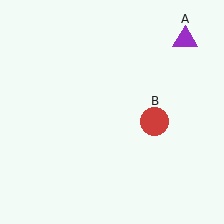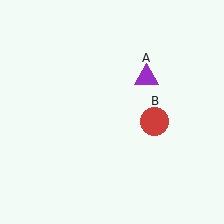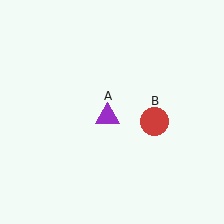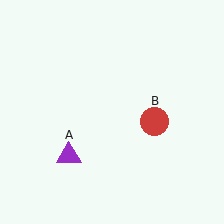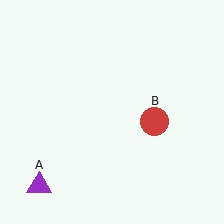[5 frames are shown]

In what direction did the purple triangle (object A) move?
The purple triangle (object A) moved down and to the left.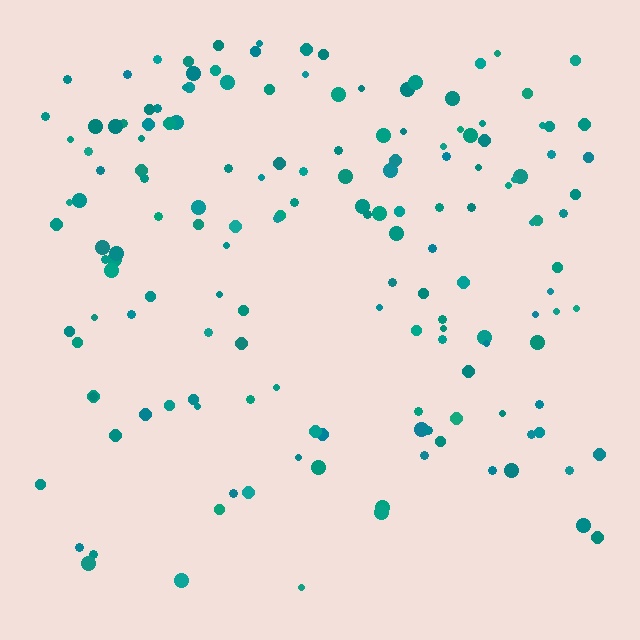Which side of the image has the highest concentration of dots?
The top.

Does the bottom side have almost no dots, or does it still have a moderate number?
Still a moderate number, just noticeably fewer than the top.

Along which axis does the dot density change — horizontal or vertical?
Vertical.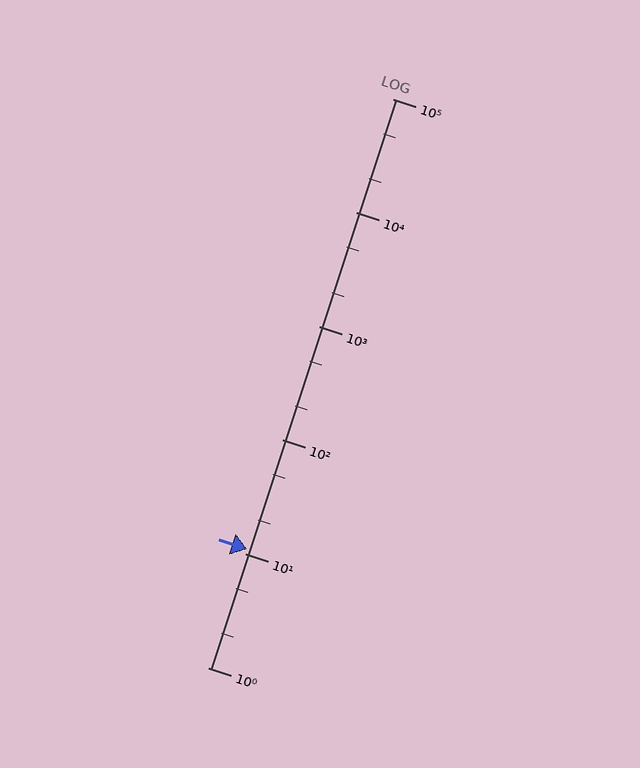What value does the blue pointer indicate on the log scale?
The pointer indicates approximately 11.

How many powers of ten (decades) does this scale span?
The scale spans 5 decades, from 1 to 100000.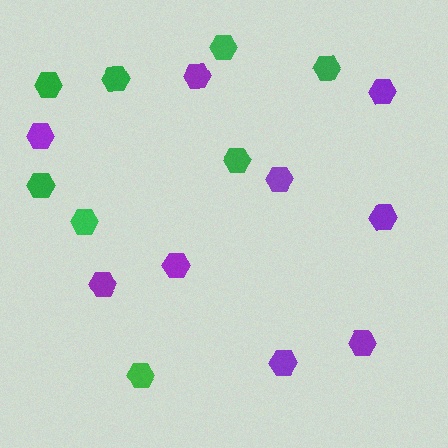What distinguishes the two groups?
There are 2 groups: one group of green hexagons (8) and one group of purple hexagons (9).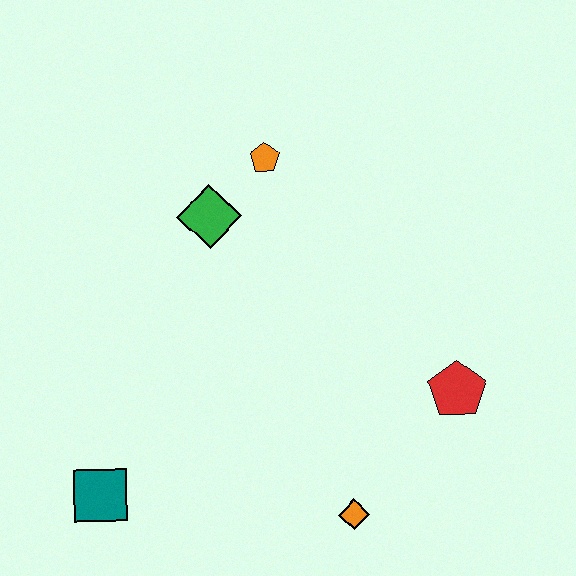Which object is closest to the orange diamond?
The red pentagon is closest to the orange diamond.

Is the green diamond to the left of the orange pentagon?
Yes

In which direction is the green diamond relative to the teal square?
The green diamond is above the teal square.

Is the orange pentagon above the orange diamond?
Yes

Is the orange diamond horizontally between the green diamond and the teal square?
No